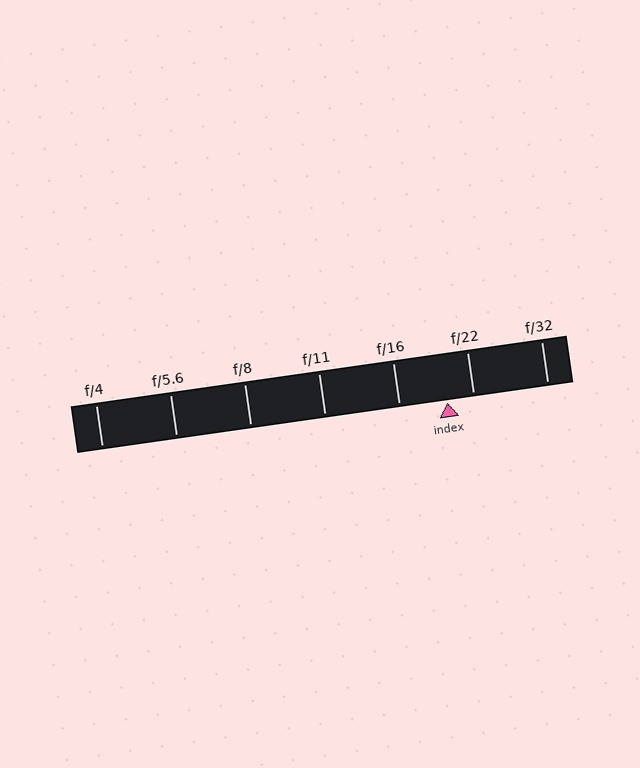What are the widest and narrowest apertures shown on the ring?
The widest aperture shown is f/4 and the narrowest is f/32.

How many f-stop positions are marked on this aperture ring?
There are 7 f-stop positions marked.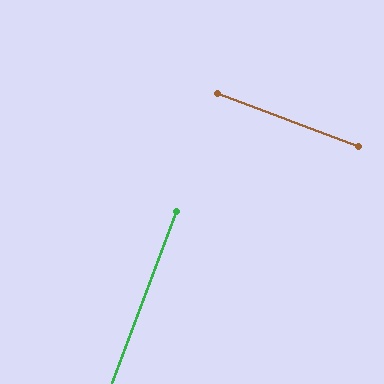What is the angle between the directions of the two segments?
Approximately 90 degrees.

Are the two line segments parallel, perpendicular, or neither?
Perpendicular — they meet at approximately 90°.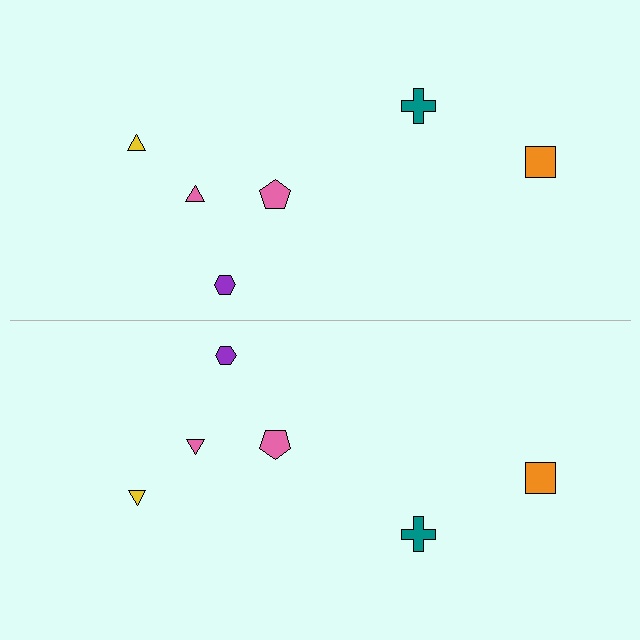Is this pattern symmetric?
Yes, this pattern has bilateral (reflection) symmetry.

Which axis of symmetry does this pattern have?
The pattern has a horizontal axis of symmetry running through the center of the image.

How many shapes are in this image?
There are 12 shapes in this image.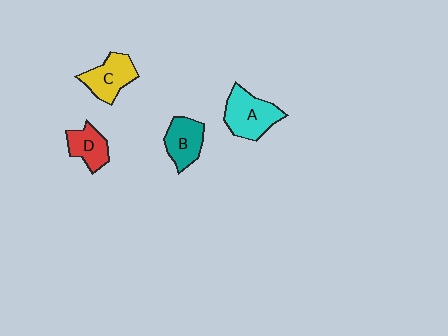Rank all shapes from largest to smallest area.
From largest to smallest: A (cyan), C (yellow), B (teal), D (red).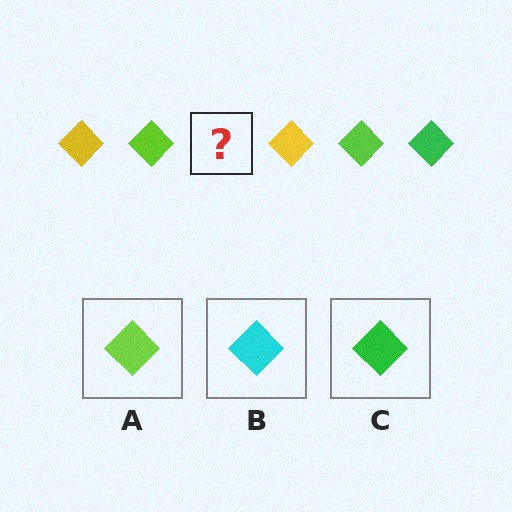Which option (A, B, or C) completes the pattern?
C.